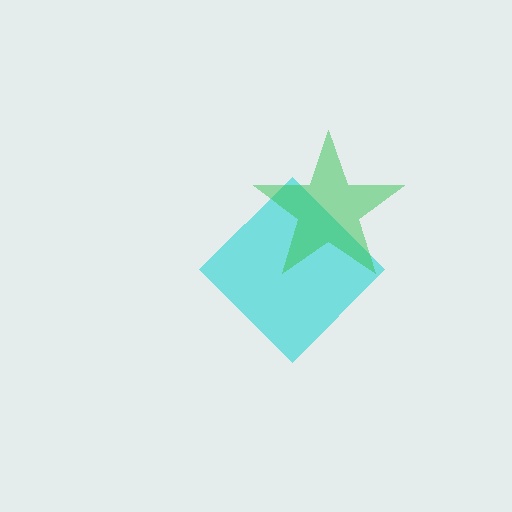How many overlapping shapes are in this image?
There are 2 overlapping shapes in the image.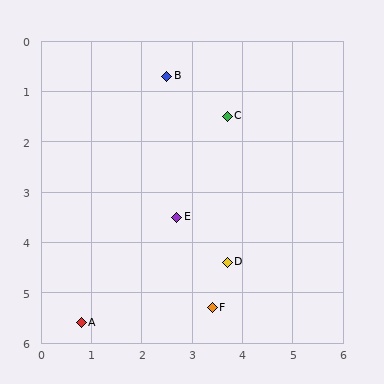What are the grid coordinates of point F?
Point F is at approximately (3.4, 5.3).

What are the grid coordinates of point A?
Point A is at approximately (0.8, 5.6).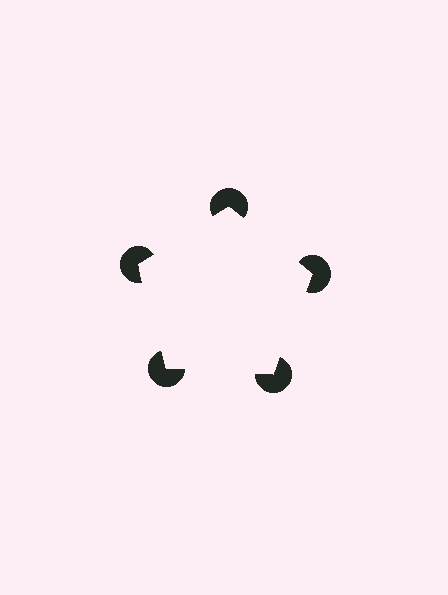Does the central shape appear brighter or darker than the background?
It typically appears slightly brighter than the background, even though no actual brightness change is drawn.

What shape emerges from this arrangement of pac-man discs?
An illusory pentagon — its edges are inferred from the aligned wedge cuts in the pac-man discs, not physically drawn.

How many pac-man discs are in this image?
There are 5 — one at each vertex of the illusory pentagon.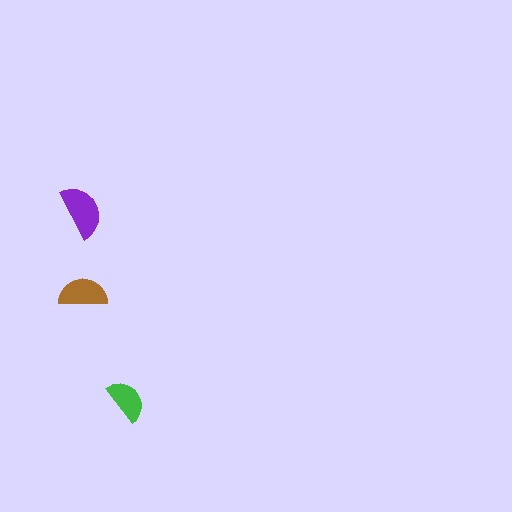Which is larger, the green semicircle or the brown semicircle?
The brown one.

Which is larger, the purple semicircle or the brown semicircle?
The purple one.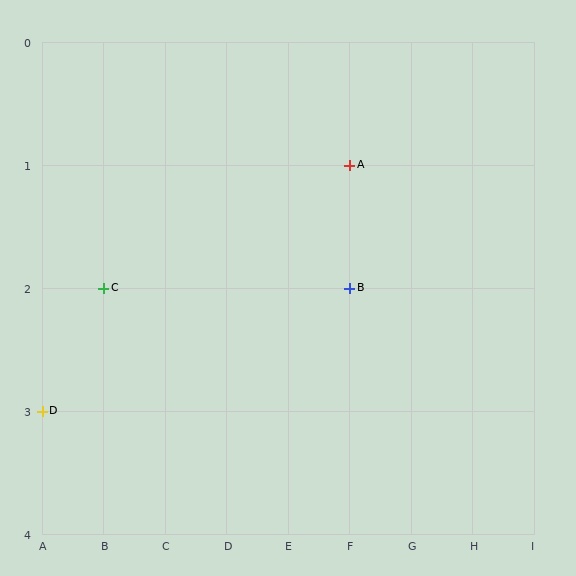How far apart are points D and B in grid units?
Points D and B are 5 columns and 1 row apart (about 5.1 grid units diagonally).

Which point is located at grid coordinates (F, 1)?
Point A is at (F, 1).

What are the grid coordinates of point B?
Point B is at grid coordinates (F, 2).